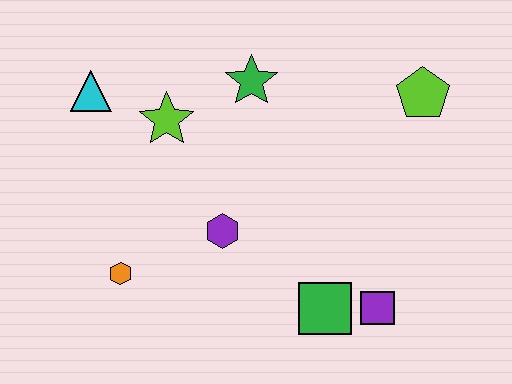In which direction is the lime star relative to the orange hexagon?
The lime star is above the orange hexagon.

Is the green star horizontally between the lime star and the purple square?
Yes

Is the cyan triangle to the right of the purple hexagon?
No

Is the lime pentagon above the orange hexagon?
Yes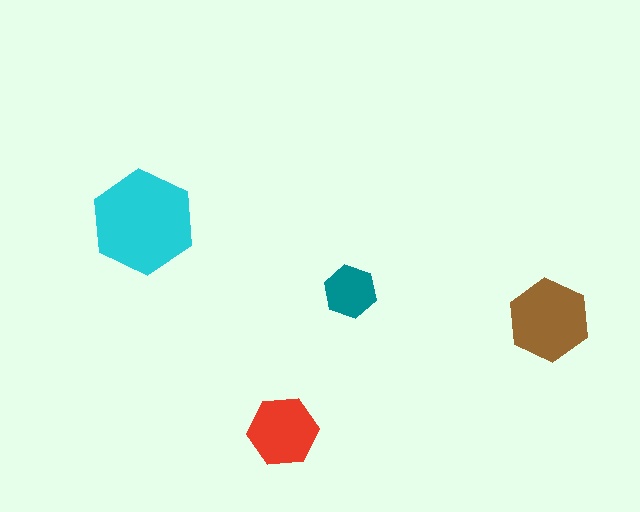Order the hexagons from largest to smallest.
the cyan one, the brown one, the red one, the teal one.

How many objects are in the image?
There are 4 objects in the image.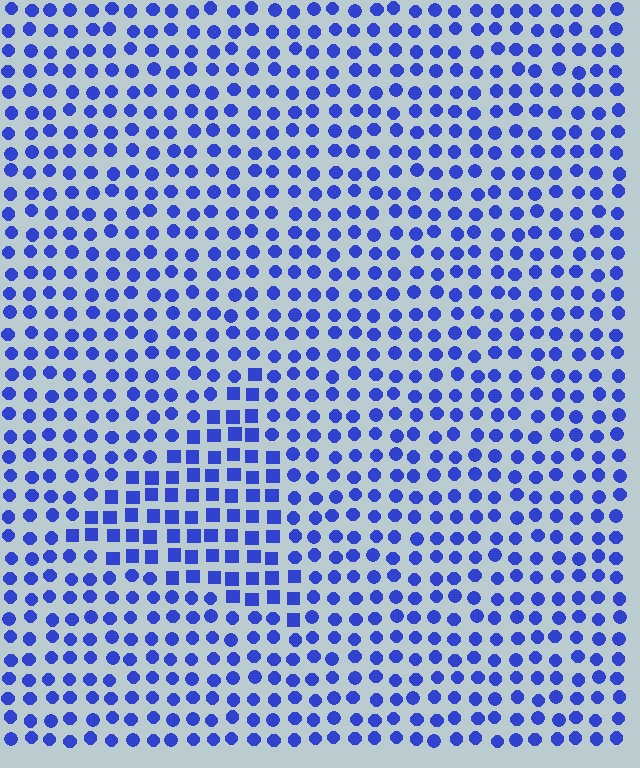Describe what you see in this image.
The image is filled with small blue elements arranged in a uniform grid. A triangle-shaped region contains squares, while the surrounding area contains circles. The boundary is defined purely by the change in element shape.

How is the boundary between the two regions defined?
The boundary is defined by a change in element shape: squares inside vs. circles outside. All elements share the same color and spacing.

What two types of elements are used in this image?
The image uses squares inside the triangle region and circles outside it.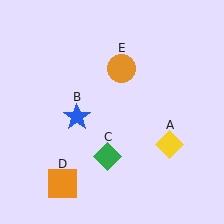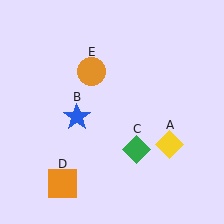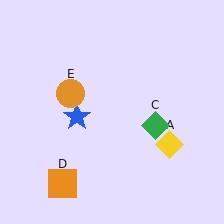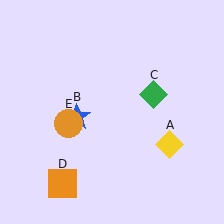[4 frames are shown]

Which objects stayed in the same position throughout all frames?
Yellow diamond (object A) and blue star (object B) and orange square (object D) remained stationary.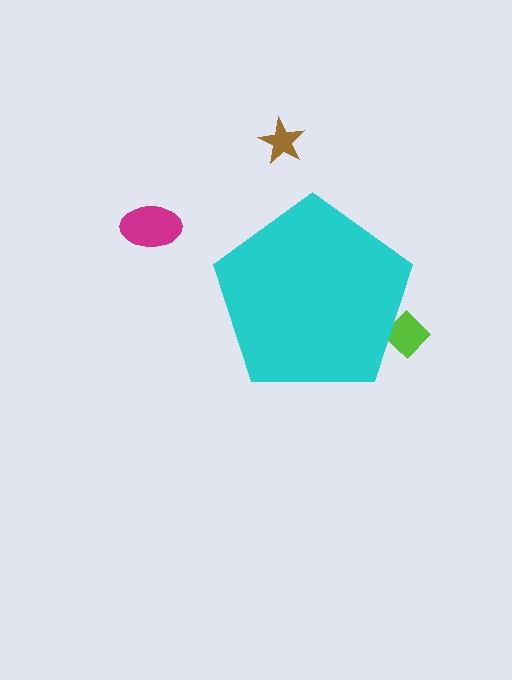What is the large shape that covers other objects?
A cyan pentagon.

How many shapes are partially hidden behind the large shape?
1 shape is partially hidden.